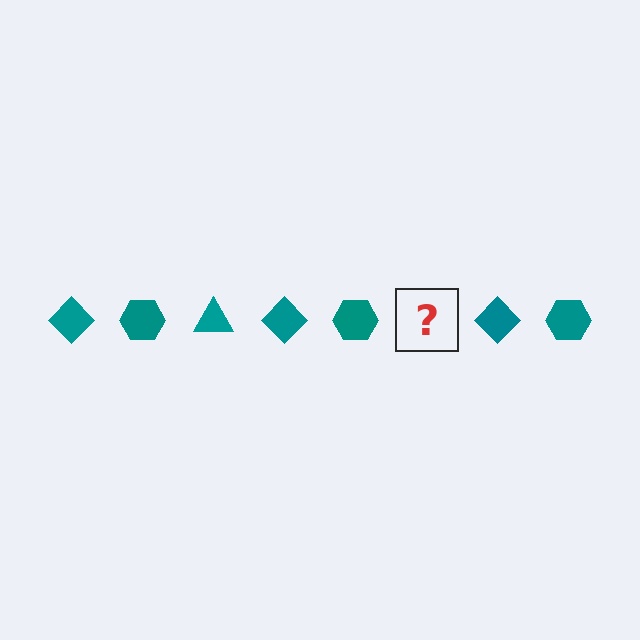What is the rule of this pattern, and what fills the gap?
The rule is that the pattern cycles through diamond, hexagon, triangle shapes in teal. The gap should be filled with a teal triangle.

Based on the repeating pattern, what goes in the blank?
The blank should be a teal triangle.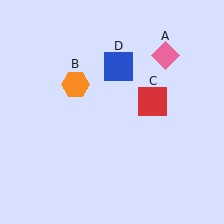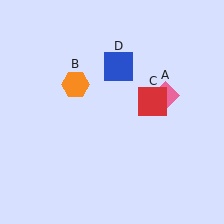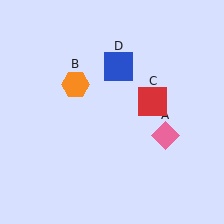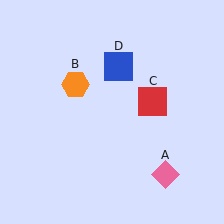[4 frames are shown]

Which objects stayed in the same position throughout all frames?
Orange hexagon (object B) and red square (object C) and blue square (object D) remained stationary.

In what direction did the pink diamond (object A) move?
The pink diamond (object A) moved down.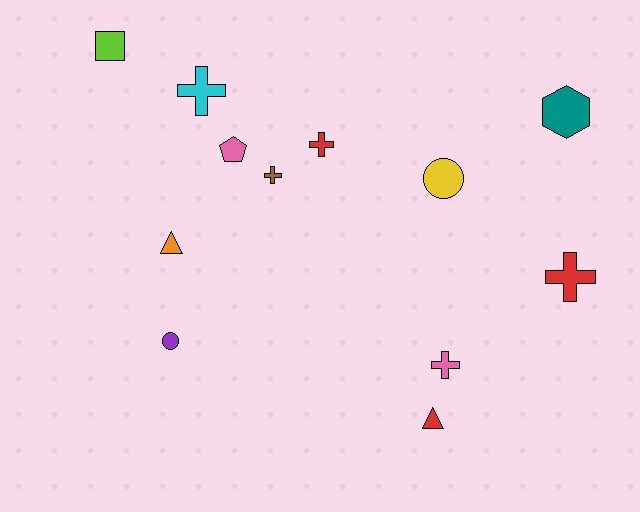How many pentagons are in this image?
There is 1 pentagon.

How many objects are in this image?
There are 12 objects.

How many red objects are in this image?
There are 3 red objects.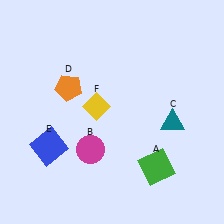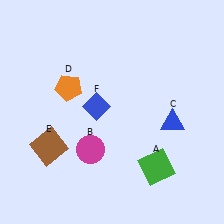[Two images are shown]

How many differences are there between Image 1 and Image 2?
There are 3 differences between the two images.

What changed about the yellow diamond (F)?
In Image 1, F is yellow. In Image 2, it changed to blue.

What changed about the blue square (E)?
In Image 1, E is blue. In Image 2, it changed to brown.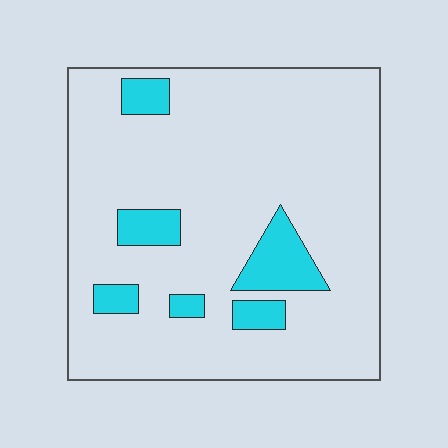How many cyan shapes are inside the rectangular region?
6.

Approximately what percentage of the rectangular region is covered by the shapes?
Approximately 15%.